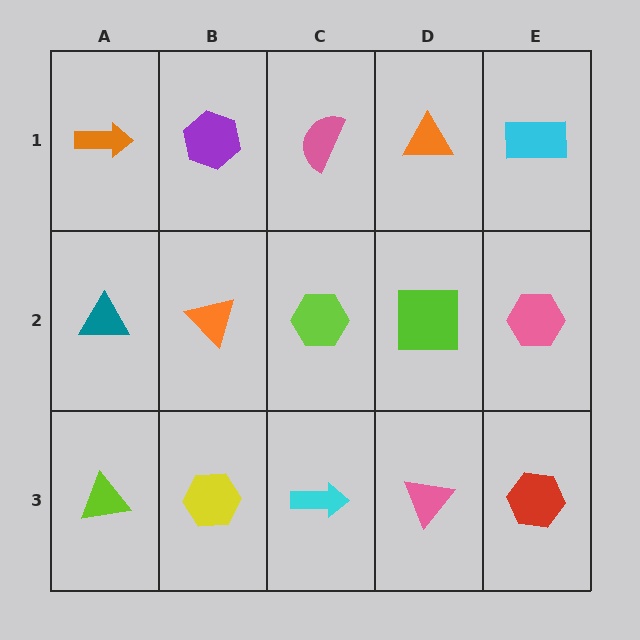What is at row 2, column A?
A teal triangle.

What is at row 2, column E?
A pink hexagon.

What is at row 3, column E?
A red hexagon.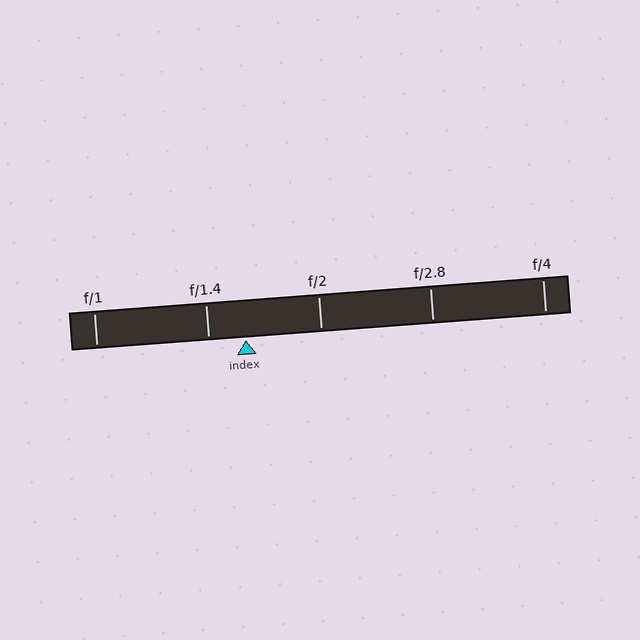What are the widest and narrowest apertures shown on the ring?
The widest aperture shown is f/1 and the narrowest is f/4.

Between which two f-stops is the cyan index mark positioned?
The index mark is between f/1.4 and f/2.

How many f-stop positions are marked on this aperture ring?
There are 5 f-stop positions marked.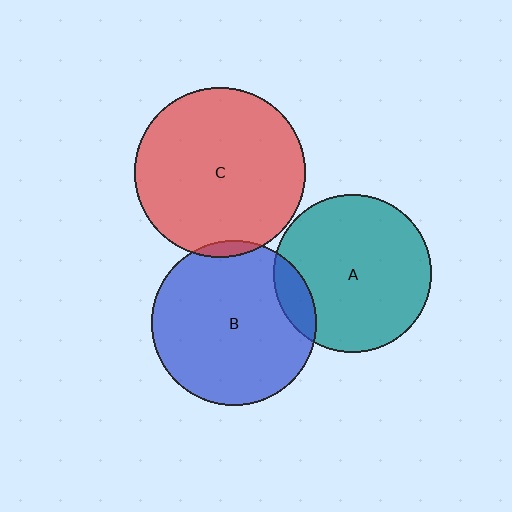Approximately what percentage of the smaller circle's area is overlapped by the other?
Approximately 10%.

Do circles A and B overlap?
Yes.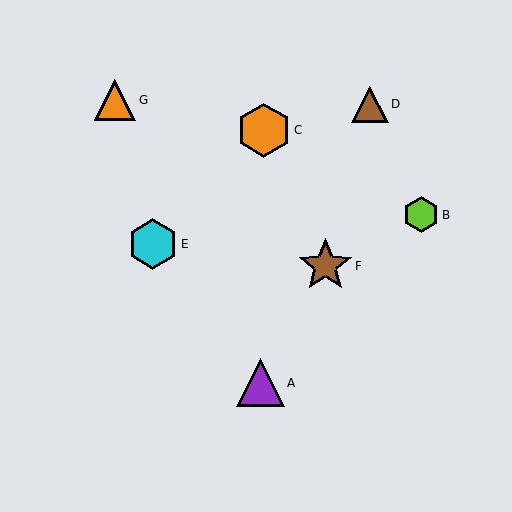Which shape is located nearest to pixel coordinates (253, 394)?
The purple triangle (labeled A) at (261, 383) is nearest to that location.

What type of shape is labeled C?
Shape C is an orange hexagon.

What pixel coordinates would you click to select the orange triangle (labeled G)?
Click at (115, 100) to select the orange triangle G.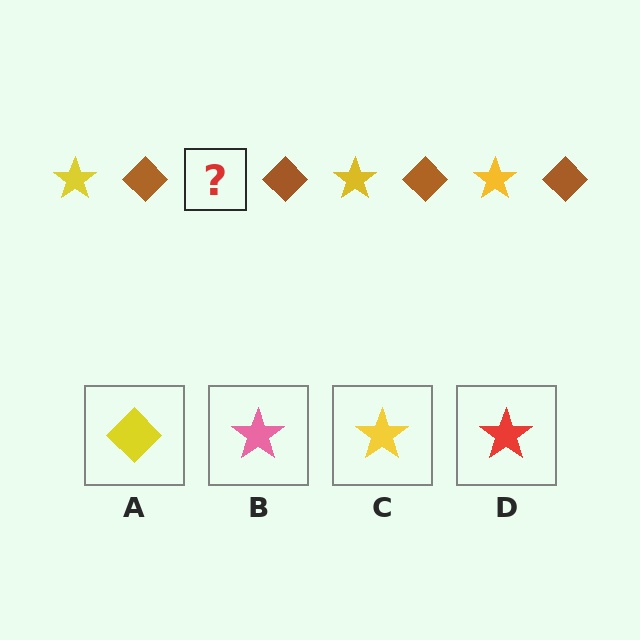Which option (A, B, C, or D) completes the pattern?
C.